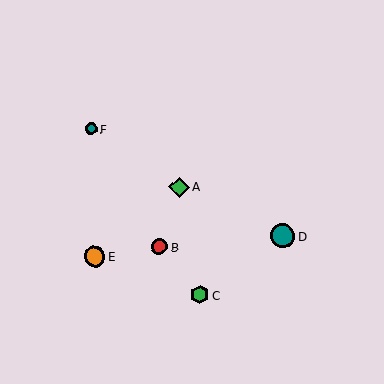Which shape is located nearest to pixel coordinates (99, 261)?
The orange circle (labeled E) at (95, 256) is nearest to that location.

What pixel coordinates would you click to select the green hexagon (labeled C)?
Click at (200, 295) to select the green hexagon C.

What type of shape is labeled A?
Shape A is a green diamond.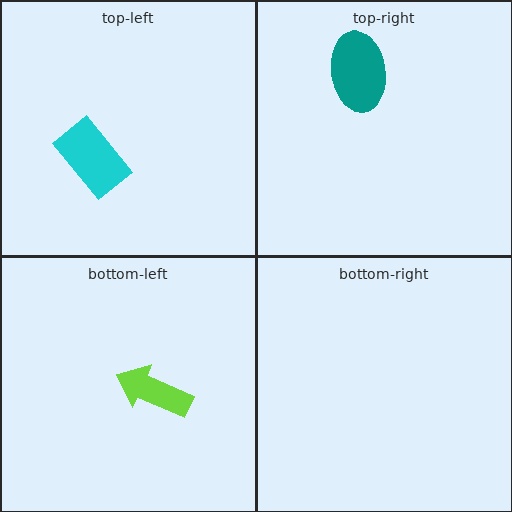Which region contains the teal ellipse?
The top-right region.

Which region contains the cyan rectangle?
The top-left region.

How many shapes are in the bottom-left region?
1.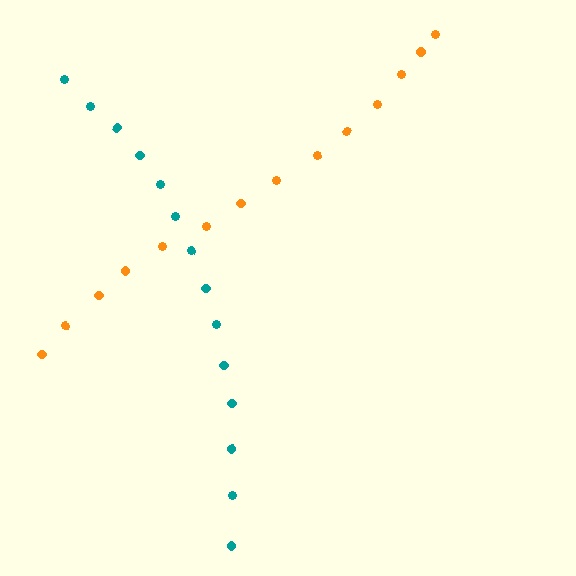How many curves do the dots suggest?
There are 2 distinct paths.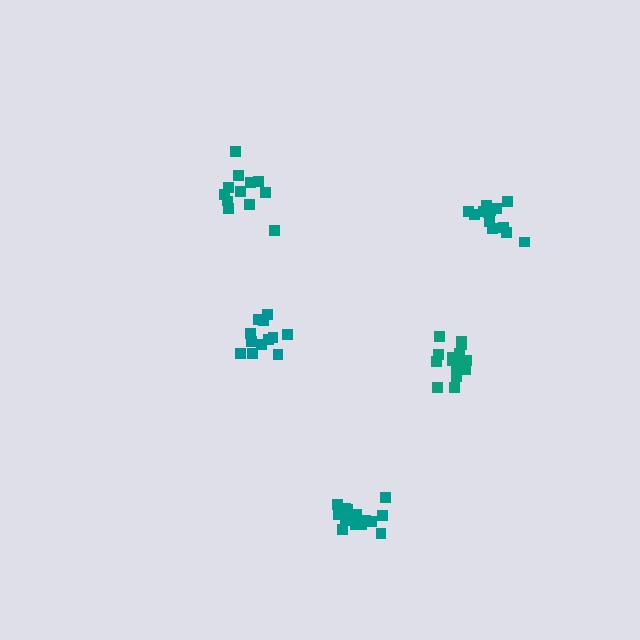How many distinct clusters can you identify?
There are 5 distinct clusters.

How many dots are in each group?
Group 1: 14 dots, Group 2: 12 dots, Group 3: 16 dots, Group 4: 12 dots, Group 5: 16 dots (70 total).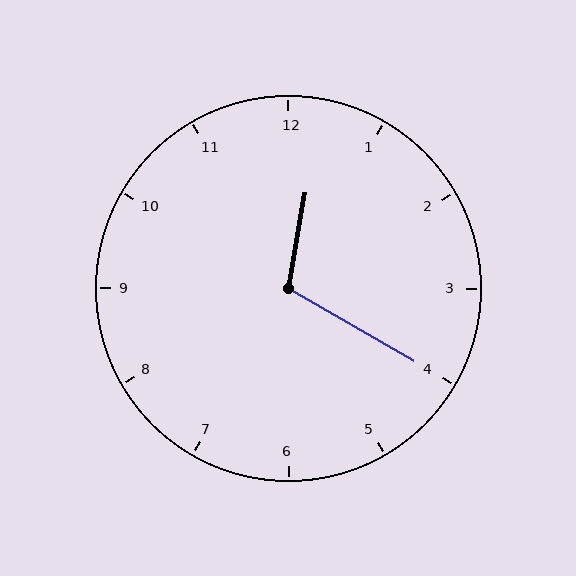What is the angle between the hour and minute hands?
Approximately 110 degrees.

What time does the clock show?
12:20.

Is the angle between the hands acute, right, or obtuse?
It is obtuse.